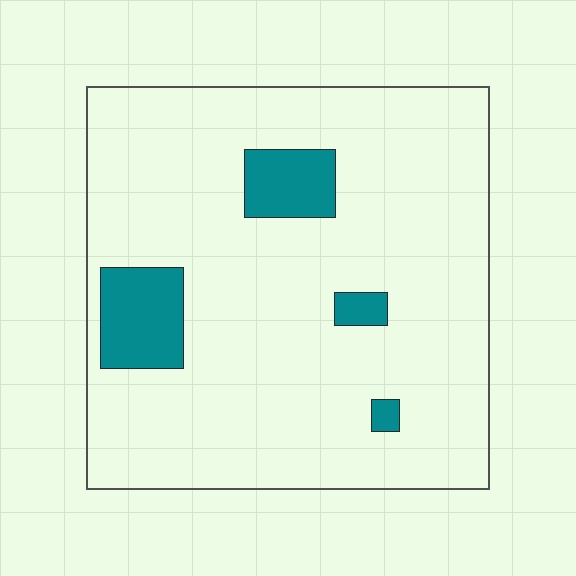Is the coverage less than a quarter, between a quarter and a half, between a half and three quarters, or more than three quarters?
Less than a quarter.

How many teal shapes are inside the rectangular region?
4.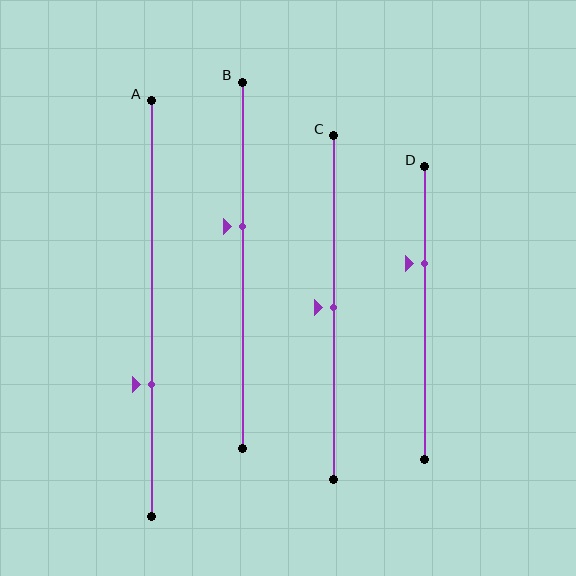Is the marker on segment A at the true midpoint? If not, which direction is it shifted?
No, the marker on segment A is shifted downward by about 18% of the segment length.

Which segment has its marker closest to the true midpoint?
Segment C has its marker closest to the true midpoint.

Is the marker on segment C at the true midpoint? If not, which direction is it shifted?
Yes, the marker on segment C is at the true midpoint.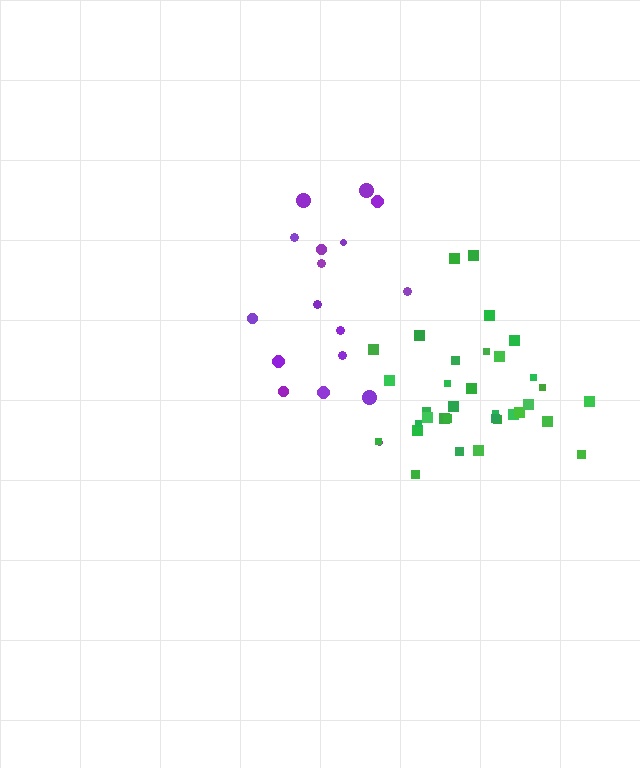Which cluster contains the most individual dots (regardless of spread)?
Green (34).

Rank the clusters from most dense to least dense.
green, purple.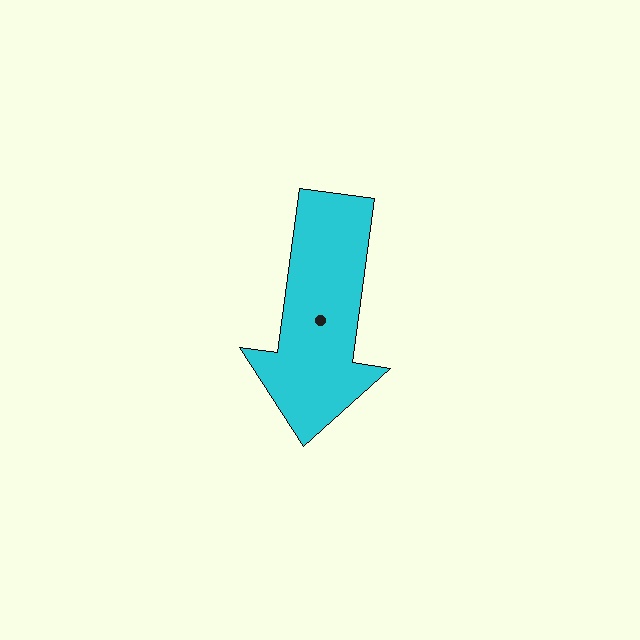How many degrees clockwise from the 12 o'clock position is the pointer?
Approximately 188 degrees.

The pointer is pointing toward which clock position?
Roughly 6 o'clock.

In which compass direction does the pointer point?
South.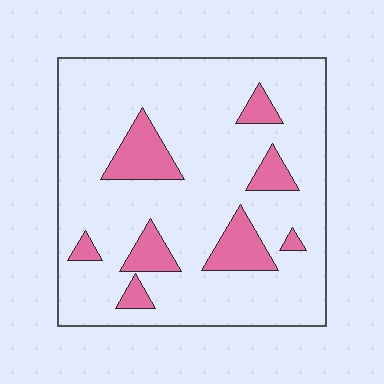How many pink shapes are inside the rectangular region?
8.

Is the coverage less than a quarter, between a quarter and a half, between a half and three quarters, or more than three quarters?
Less than a quarter.